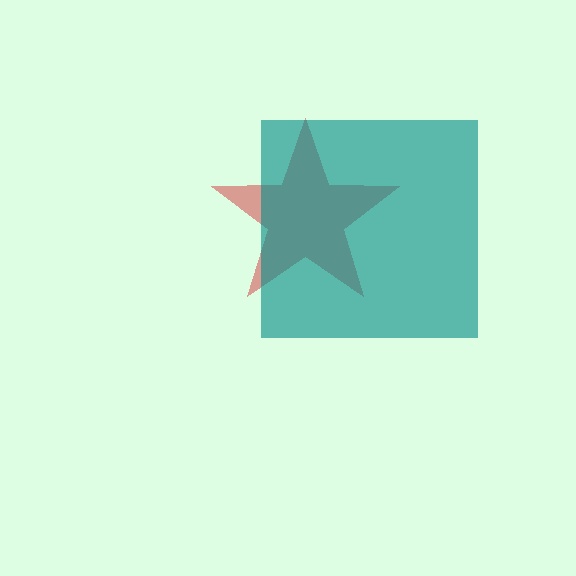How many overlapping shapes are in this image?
There are 2 overlapping shapes in the image.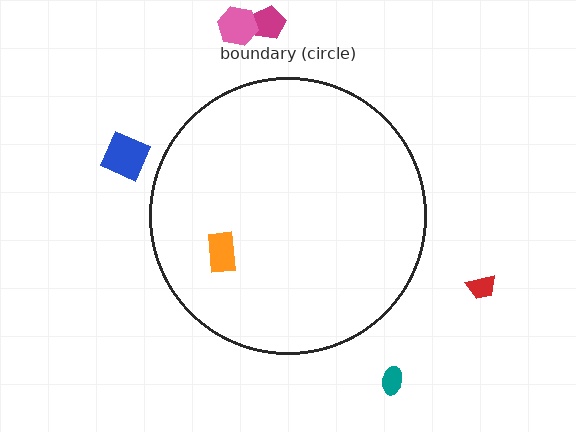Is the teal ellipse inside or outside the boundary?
Outside.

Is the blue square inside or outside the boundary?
Outside.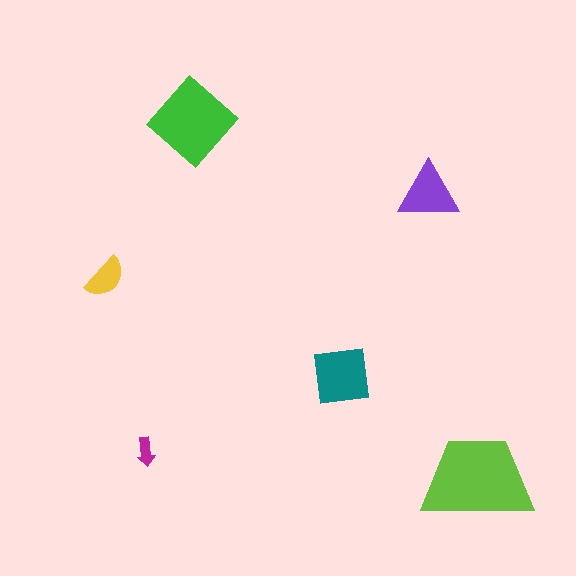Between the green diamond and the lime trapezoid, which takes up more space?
The lime trapezoid.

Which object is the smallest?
The magenta arrow.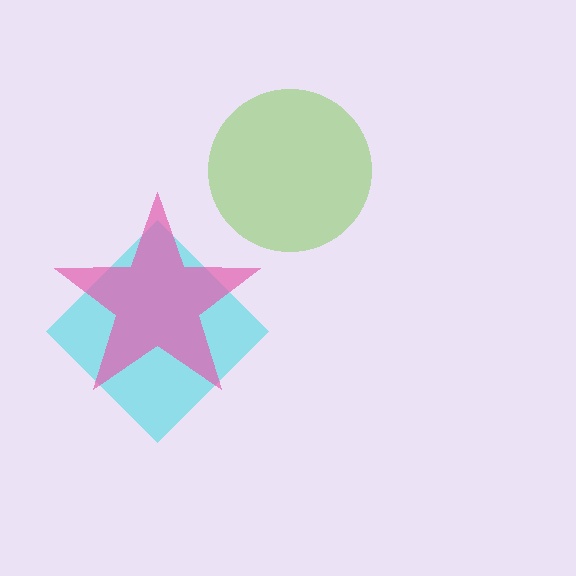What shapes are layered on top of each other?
The layered shapes are: a lime circle, a cyan diamond, a pink star.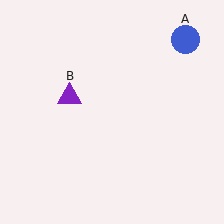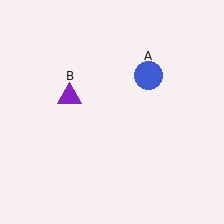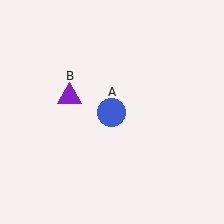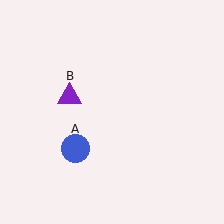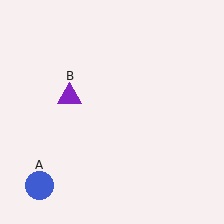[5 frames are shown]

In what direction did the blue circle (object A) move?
The blue circle (object A) moved down and to the left.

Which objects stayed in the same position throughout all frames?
Purple triangle (object B) remained stationary.